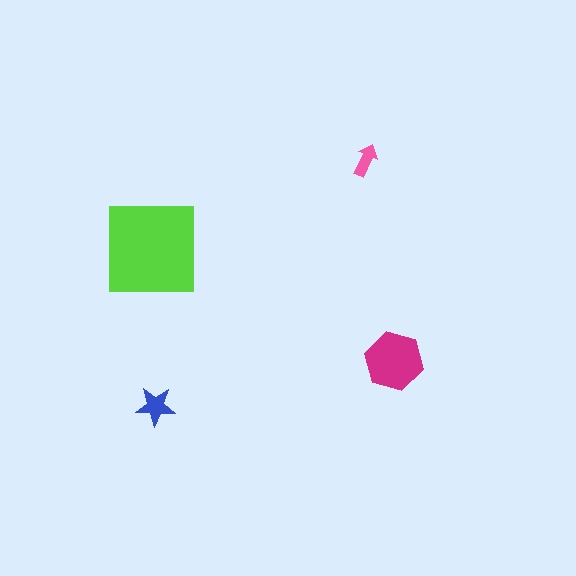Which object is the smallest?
The pink arrow.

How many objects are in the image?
There are 4 objects in the image.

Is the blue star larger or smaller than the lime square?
Smaller.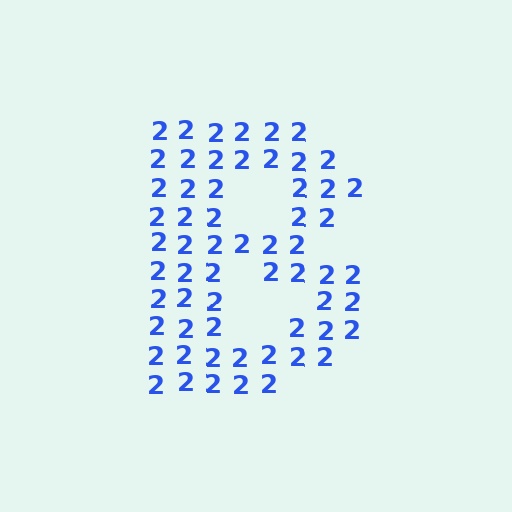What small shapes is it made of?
It is made of small digit 2's.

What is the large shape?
The large shape is the letter B.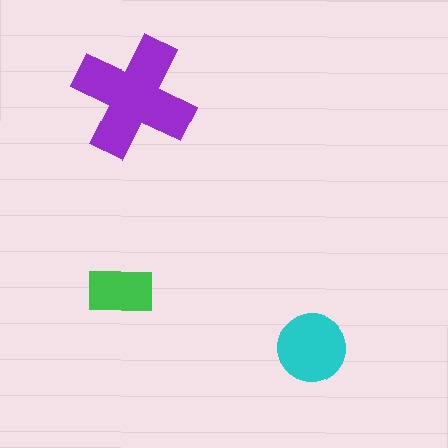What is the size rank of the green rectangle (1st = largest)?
3rd.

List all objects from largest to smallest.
The purple cross, the cyan circle, the green rectangle.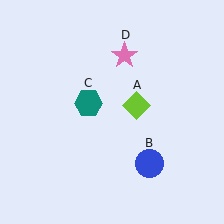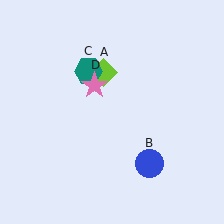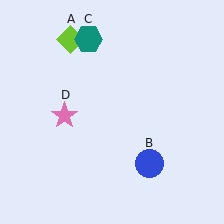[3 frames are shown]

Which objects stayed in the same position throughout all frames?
Blue circle (object B) remained stationary.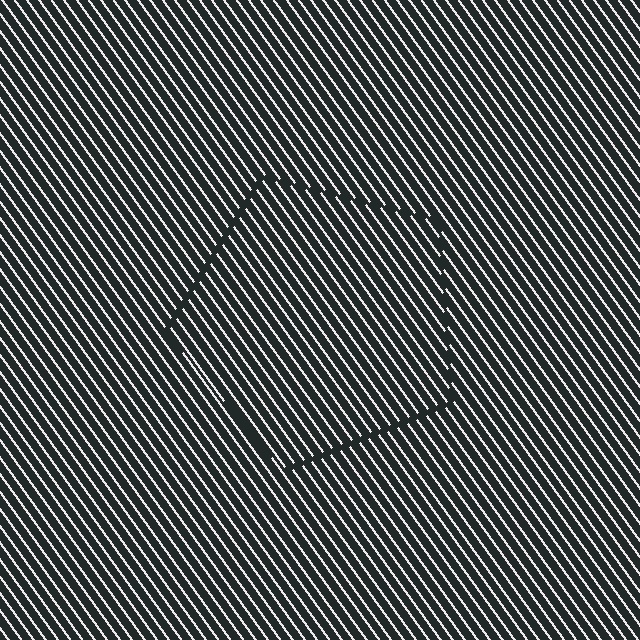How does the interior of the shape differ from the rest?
The interior of the shape contains the same grating, shifted by half a period — the contour is defined by the phase discontinuity where line-ends from the inner and outer gratings abut.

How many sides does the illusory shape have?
5 sides — the line-ends trace a pentagon.